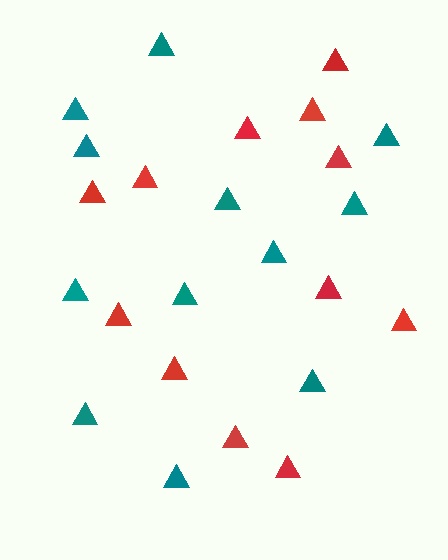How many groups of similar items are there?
There are 2 groups: one group of red triangles (12) and one group of teal triangles (12).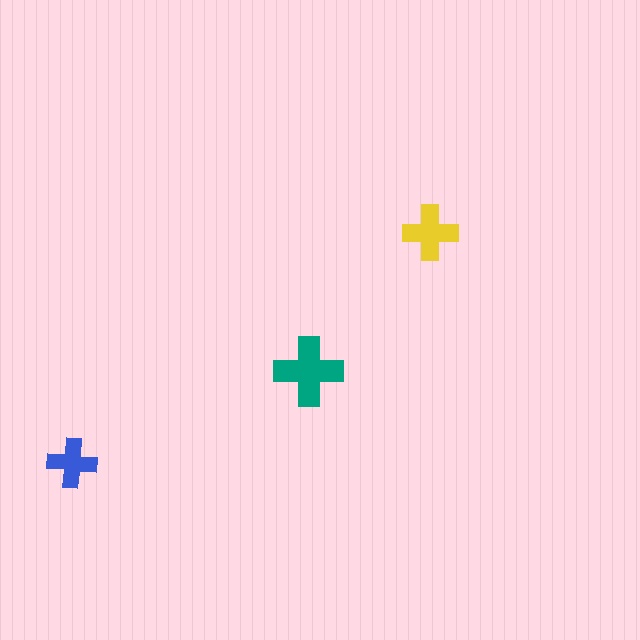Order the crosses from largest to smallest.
the teal one, the yellow one, the blue one.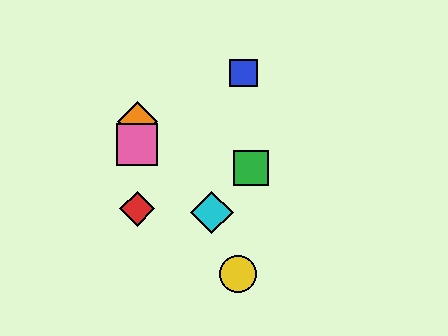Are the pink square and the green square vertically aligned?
No, the pink square is at x≈137 and the green square is at x≈251.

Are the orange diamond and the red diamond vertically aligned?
Yes, both are at x≈137.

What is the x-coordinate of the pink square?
The pink square is at x≈137.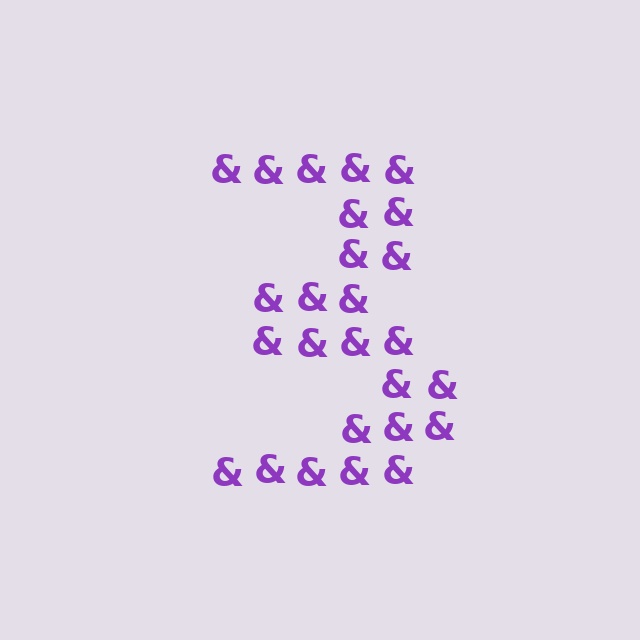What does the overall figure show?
The overall figure shows the digit 3.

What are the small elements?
The small elements are ampersands.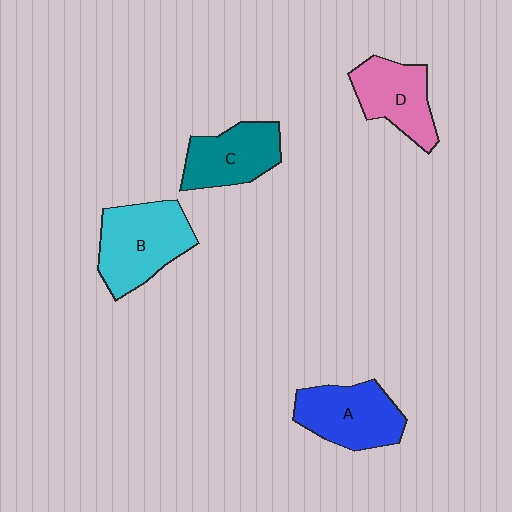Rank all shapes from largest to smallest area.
From largest to smallest: B (cyan), A (blue), C (teal), D (pink).